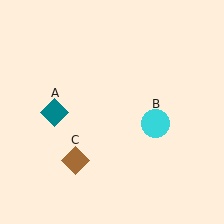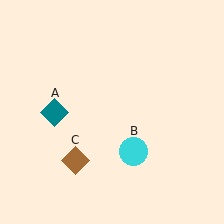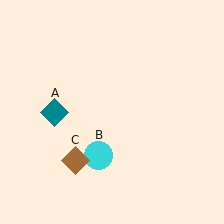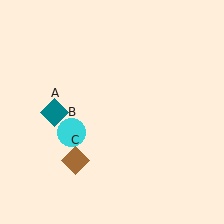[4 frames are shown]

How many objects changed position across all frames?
1 object changed position: cyan circle (object B).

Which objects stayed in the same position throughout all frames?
Teal diamond (object A) and brown diamond (object C) remained stationary.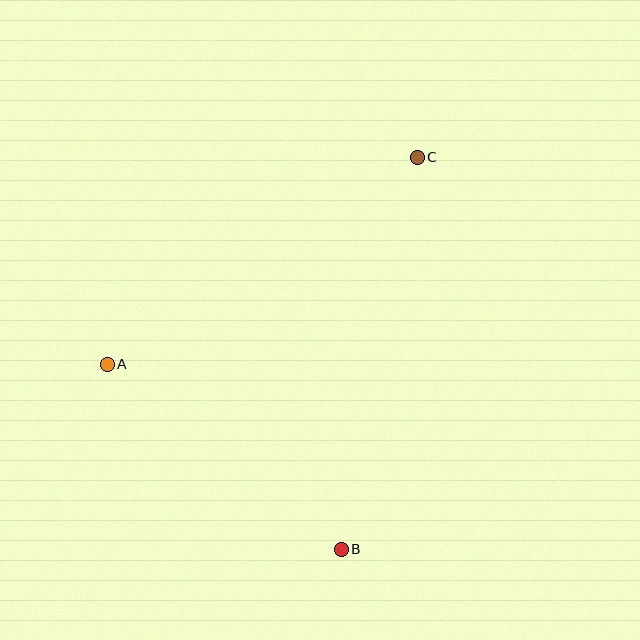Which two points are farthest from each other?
Points B and C are farthest from each other.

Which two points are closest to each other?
Points A and B are closest to each other.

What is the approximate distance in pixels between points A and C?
The distance between A and C is approximately 373 pixels.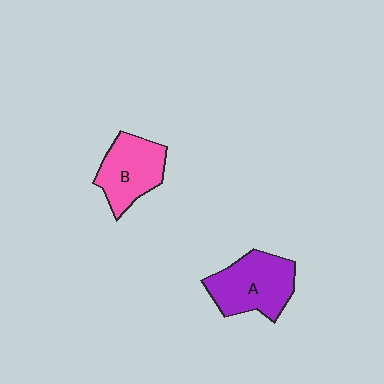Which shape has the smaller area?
Shape B (pink).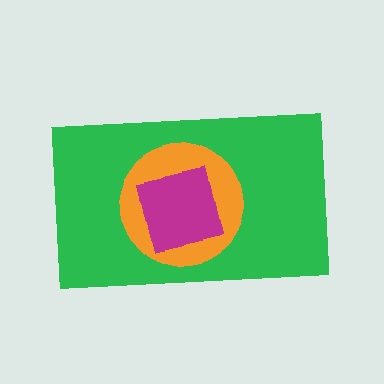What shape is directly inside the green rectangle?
The orange circle.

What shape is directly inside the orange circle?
The magenta square.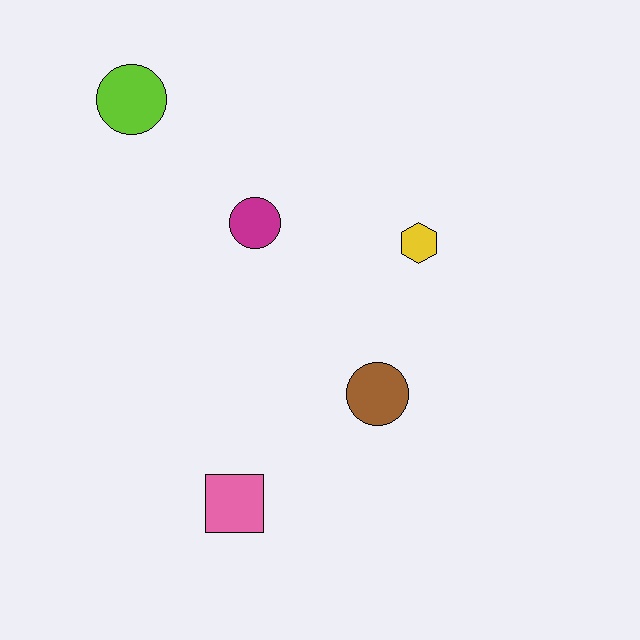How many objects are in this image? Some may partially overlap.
There are 5 objects.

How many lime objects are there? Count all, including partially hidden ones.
There is 1 lime object.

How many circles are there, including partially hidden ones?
There are 3 circles.